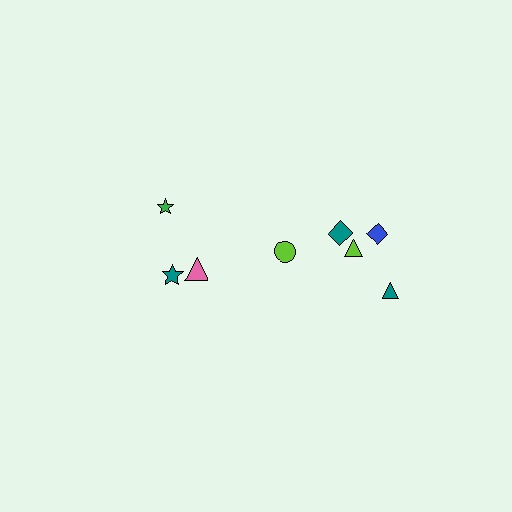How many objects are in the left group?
There are 3 objects.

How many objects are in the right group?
There are 5 objects.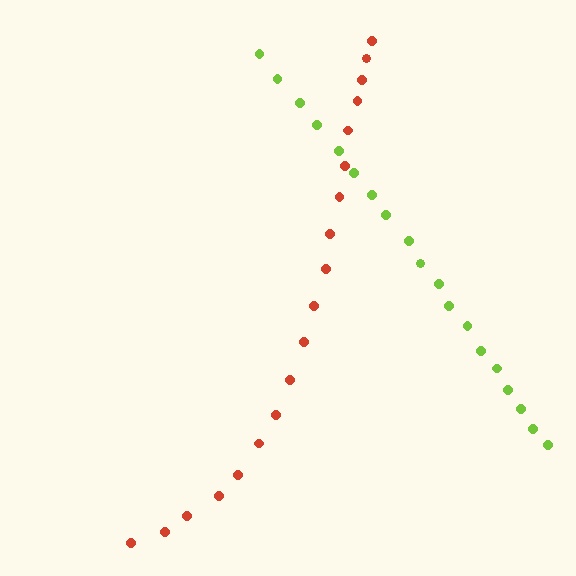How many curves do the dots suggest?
There are 2 distinct paths.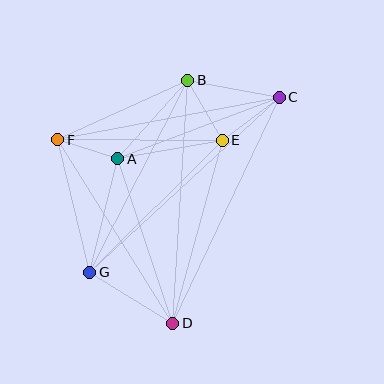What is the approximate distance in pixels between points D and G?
The distance between D and G is approximately 97 pixels.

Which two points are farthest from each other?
Points C and G are farthest from each other.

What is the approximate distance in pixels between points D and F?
The distance between D and F is approximately 216 pixels.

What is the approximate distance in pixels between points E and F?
The distance between E and F is approximately 165 pixels.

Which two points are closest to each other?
Points A and F are closest to each other.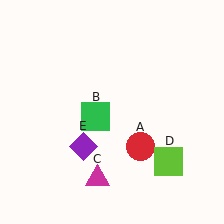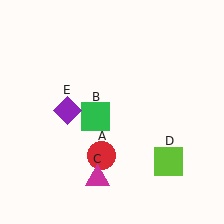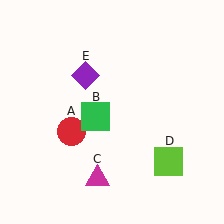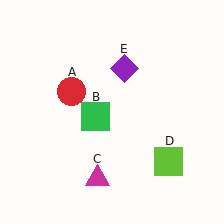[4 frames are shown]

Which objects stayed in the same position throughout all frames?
Green square (object B) and magenta triangle (object C) and lime square (object D) remained stationary.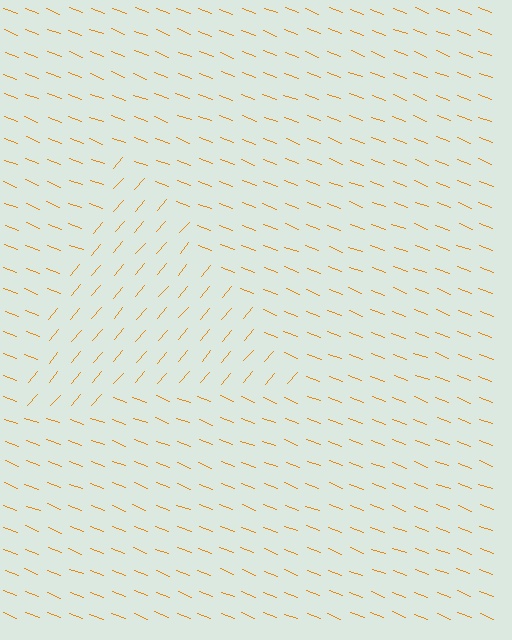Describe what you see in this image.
The image is filled with small orange line segments. A triangle region in the image has lines oriented differently from the surrounding lines, creating a visible texture boundary.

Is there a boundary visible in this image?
Yes, there is a texture boundary formed by a change in line orientation.